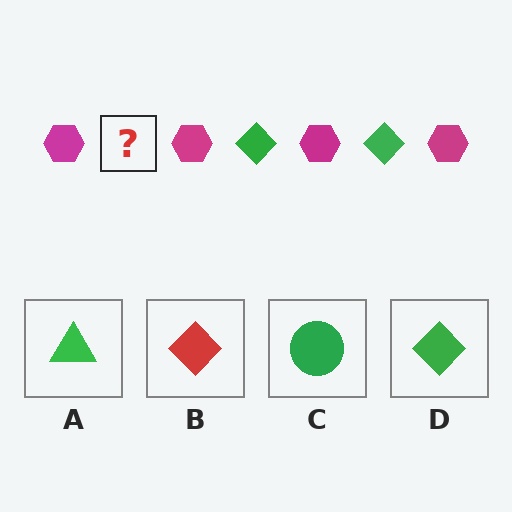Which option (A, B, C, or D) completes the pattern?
D.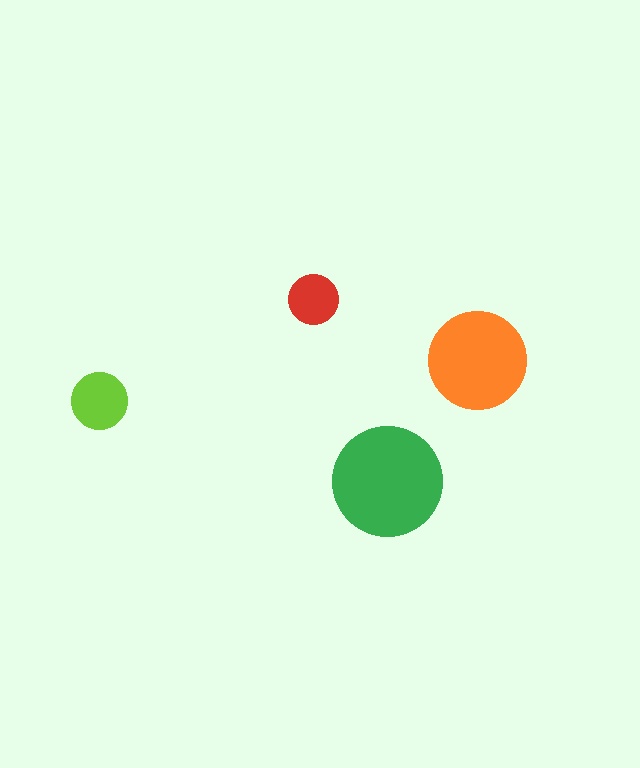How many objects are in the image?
There are 4 objects in the image.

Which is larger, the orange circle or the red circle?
The orange one.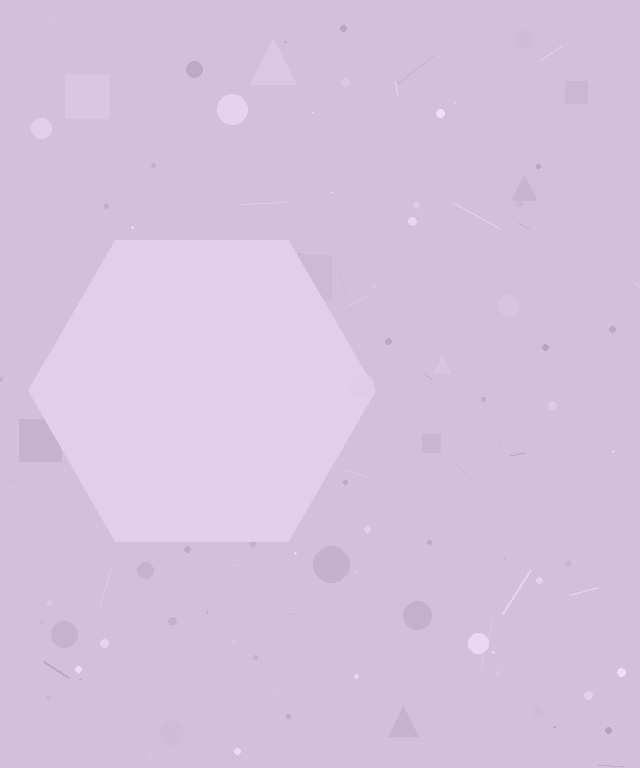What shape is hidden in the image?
A hexagon is hidden in the image.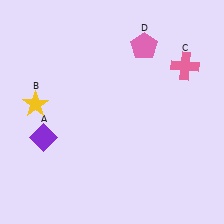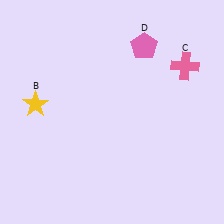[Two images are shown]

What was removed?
The purple diamond (A) was removed in Image 2.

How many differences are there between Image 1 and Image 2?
There is 1 difference between the two images.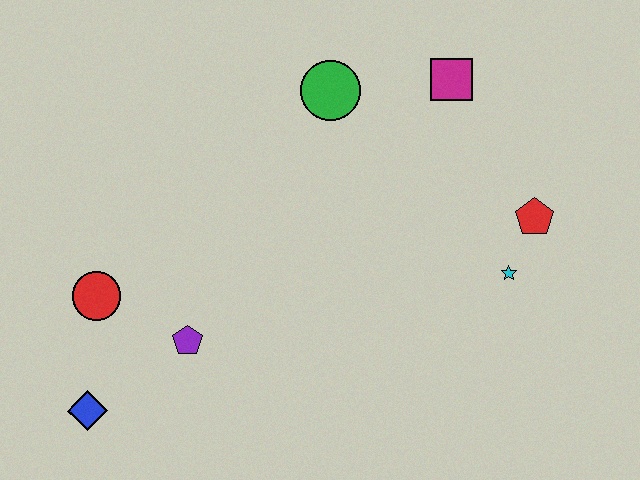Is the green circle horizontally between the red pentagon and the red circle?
Yes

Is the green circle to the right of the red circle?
Yes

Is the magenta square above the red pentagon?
Yes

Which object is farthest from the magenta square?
The blue diamond is farthest from the magenta square.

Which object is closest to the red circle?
The purple pentagon is closest to the red circle.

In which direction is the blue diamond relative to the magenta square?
The blue diamond is to the left of the magenta square.